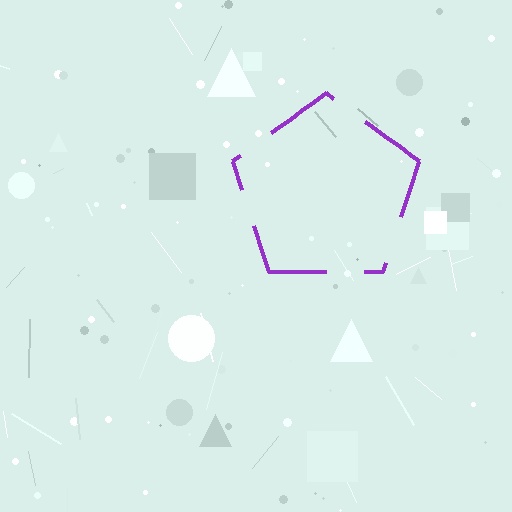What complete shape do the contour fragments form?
The contour fragments form a pentagon.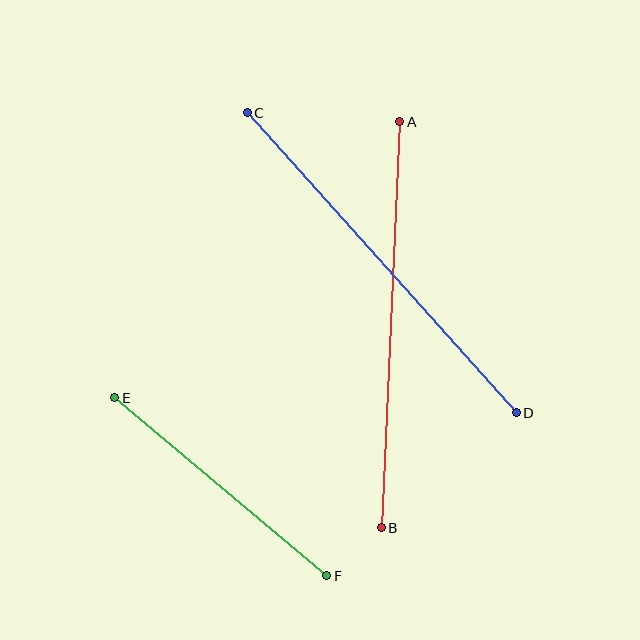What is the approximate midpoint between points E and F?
The midpoint is at approximately (221, 487) pixels.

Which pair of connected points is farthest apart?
Points A and B are farthest apart.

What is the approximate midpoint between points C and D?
The midpoint is at approximately (382, 263) pixels.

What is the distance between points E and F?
The distance is approximately 277 pixels.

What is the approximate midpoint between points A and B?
The midpoint is at approximately (390, 325) pixels.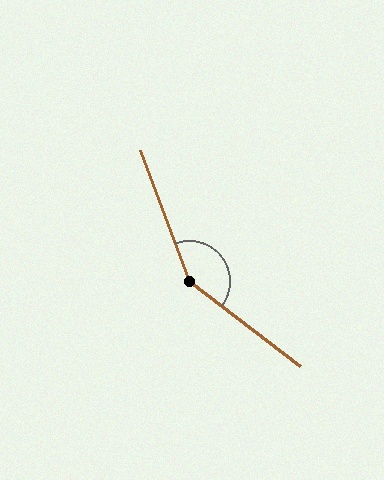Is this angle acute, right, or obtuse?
It is obtuse.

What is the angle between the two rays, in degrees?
Approximately 148 degrees.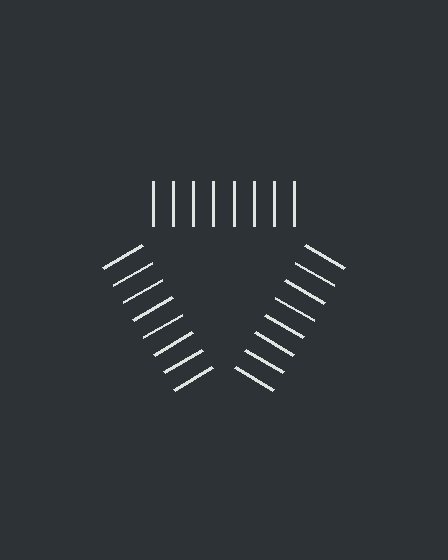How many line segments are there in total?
24 — 8 along each of the 3 edges.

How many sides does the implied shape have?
3 sides — the line-ends trace a triangle.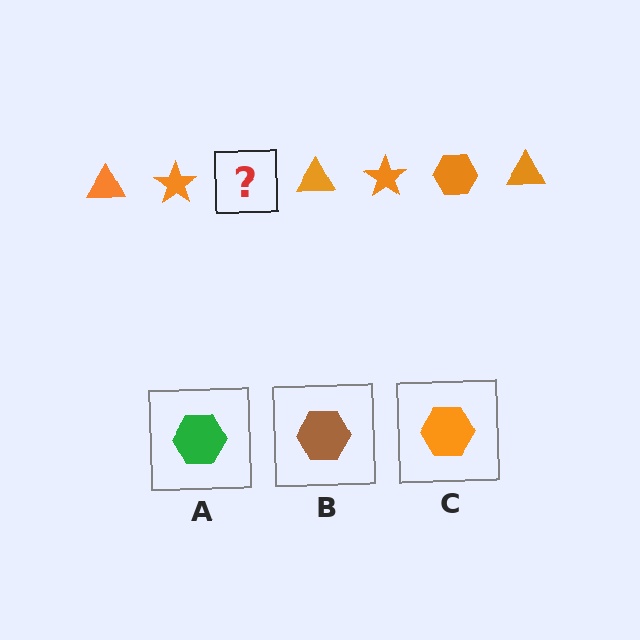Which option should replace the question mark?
Option C.